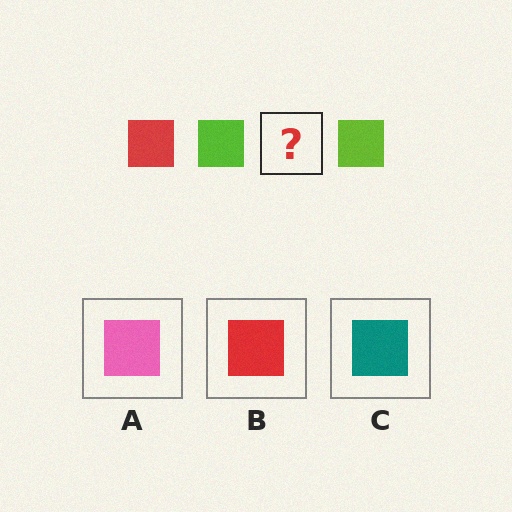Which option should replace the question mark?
Option B.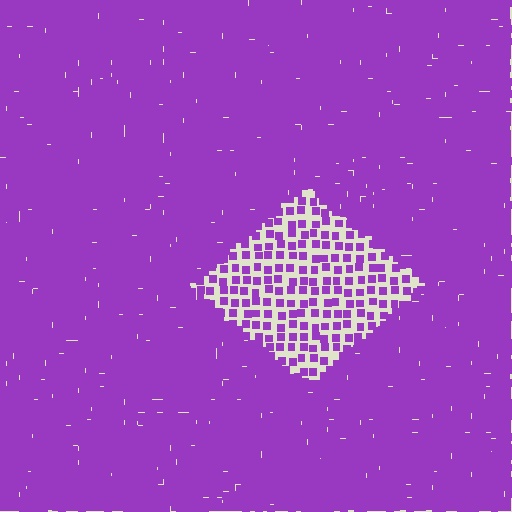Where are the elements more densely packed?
The elements are more densely packed outside the diamond boundary.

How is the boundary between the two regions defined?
The boundary is defined by a change in element density (approximately 3.0x ratio). All elements are the same color, size, and shape.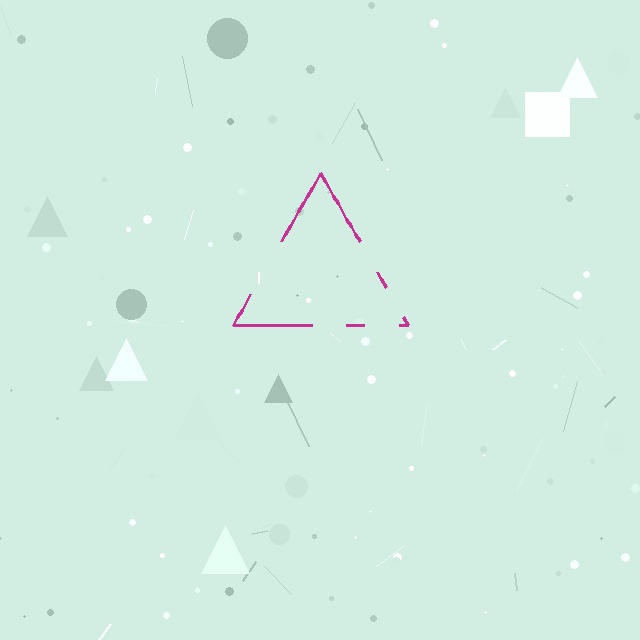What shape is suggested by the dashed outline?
The dashed outline suggests a triangle.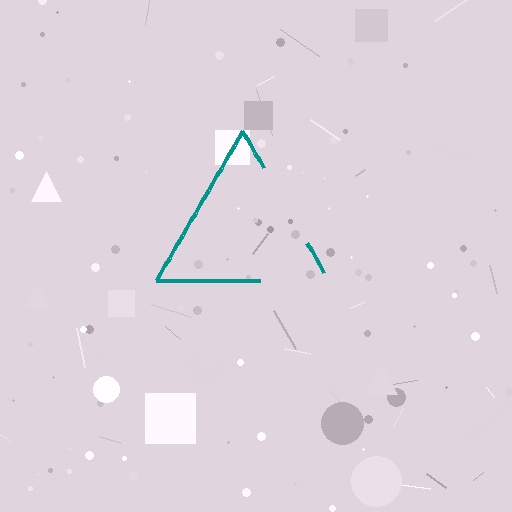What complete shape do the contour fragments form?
The contour fragments form a triangle.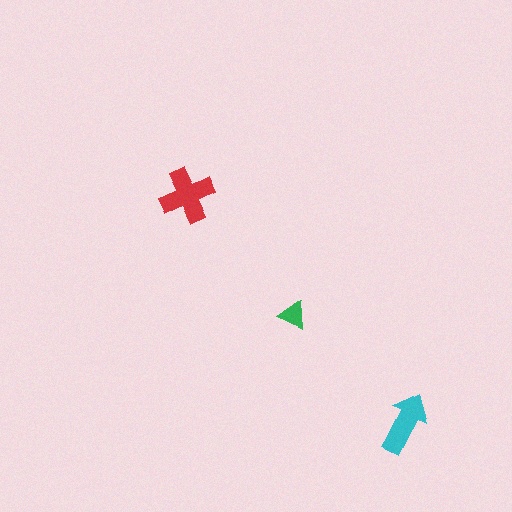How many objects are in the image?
There are 3 objects in the image.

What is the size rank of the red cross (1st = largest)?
1st.